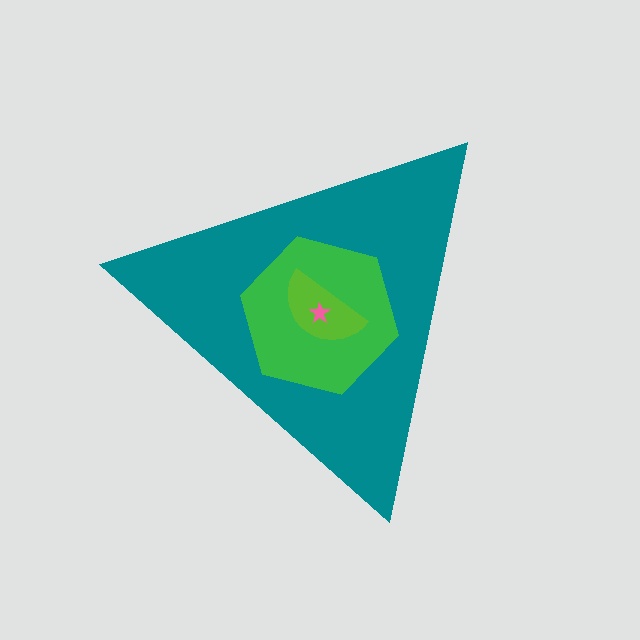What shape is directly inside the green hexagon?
The lime semicircle.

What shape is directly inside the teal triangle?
The green hexagon.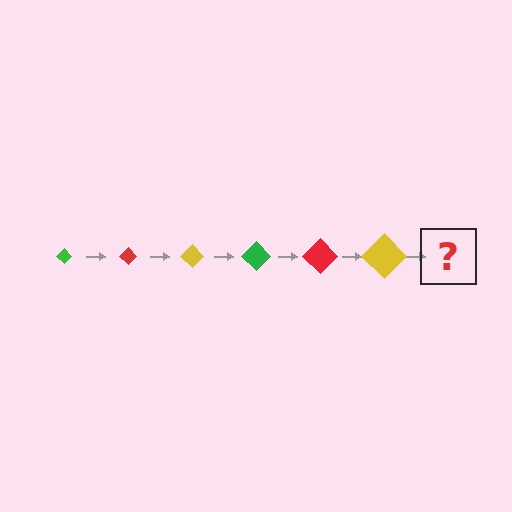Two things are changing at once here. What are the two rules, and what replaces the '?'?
The two rules are that the diamond grows larger each step and the color cycles through green, red, and yellow. The '?' should be a green diamond, larger than the previous one.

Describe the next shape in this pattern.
It should be a green diamond, larger than the previous one.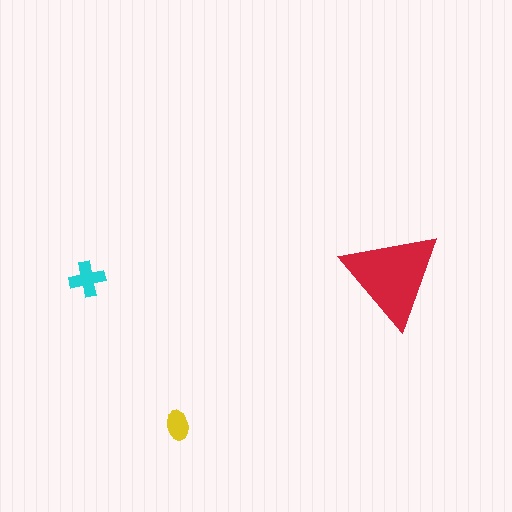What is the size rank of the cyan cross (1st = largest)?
2nd.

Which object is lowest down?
The yellow ellipse is bottommost.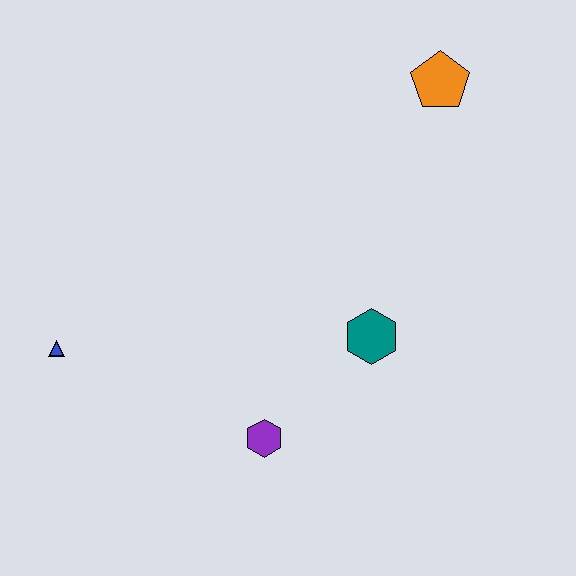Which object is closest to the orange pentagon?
The teal hexagon is closest to the orange pentagon.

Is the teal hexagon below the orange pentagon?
Yes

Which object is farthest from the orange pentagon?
The blue triangle is farthest from the orange pentagon.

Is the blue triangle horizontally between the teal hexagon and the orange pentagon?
No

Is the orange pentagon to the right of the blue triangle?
Yes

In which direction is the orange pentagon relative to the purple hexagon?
The orange pentagon is above the purple hexagon.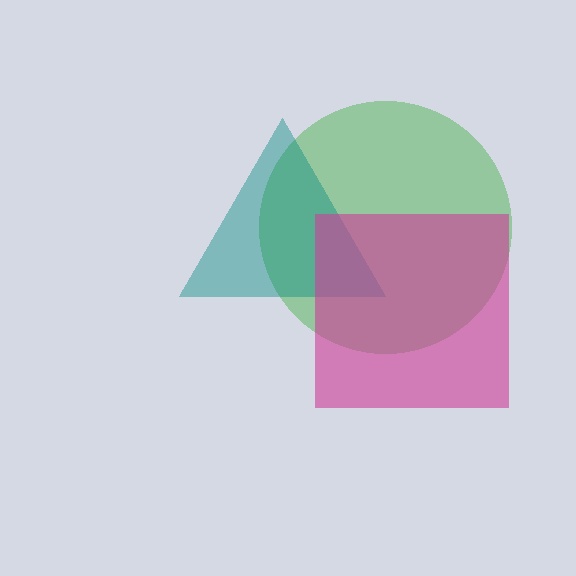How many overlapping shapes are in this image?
There are 3 overlapping shapes in the image.